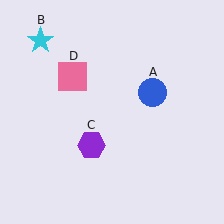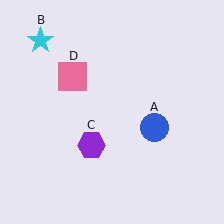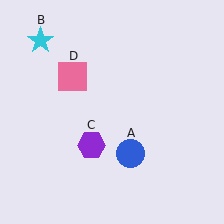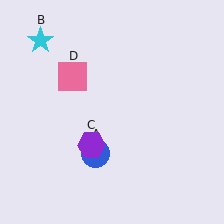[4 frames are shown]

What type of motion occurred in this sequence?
The blue circle (object A) rotated clockwise around the center of the scene.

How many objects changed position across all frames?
1 object changed position: blue circle (object A).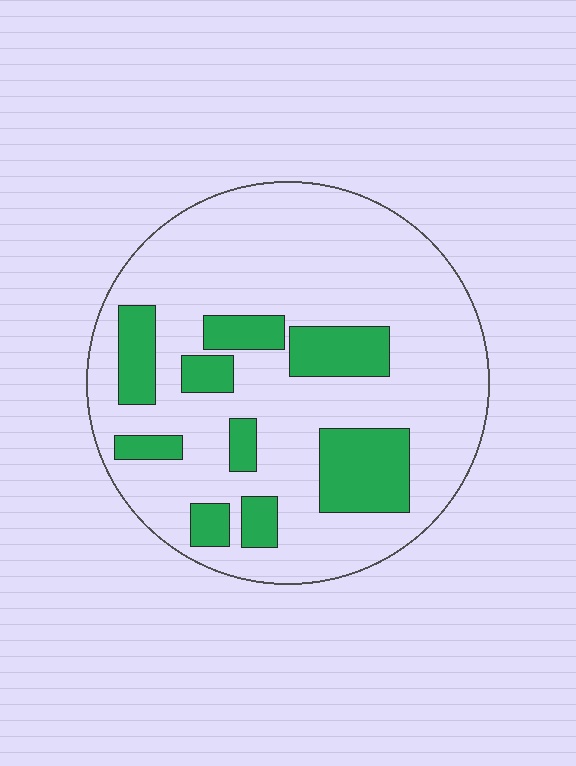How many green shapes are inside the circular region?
9.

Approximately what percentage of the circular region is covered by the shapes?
Approximately 20%.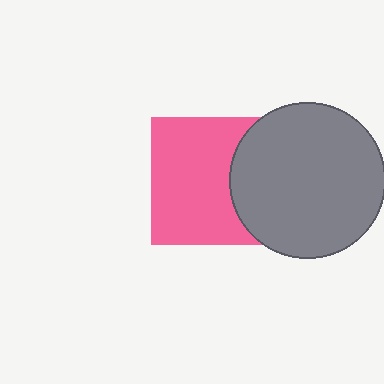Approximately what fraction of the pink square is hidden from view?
Roughly 32% of the pink square is hidden behind the gray circle.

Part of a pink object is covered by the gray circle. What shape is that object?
It is a square.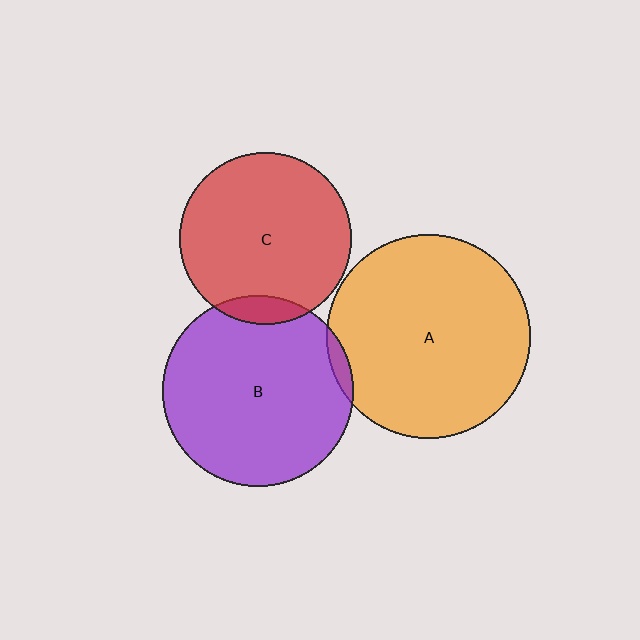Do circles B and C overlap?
Yes.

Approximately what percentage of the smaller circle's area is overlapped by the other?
Approximately 10%.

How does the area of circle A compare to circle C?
Approximately 1.4 times.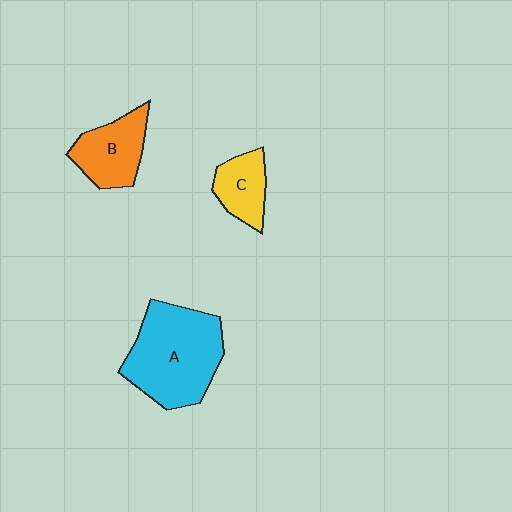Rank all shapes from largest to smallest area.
From largest to smallest: A (cyan), B (orange), C (yellow).